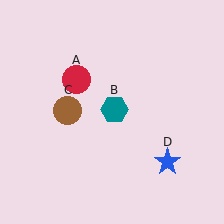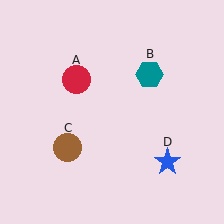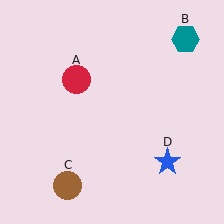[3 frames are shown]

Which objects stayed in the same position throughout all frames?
Red circle (object A) and blue star (object D) remained stationary.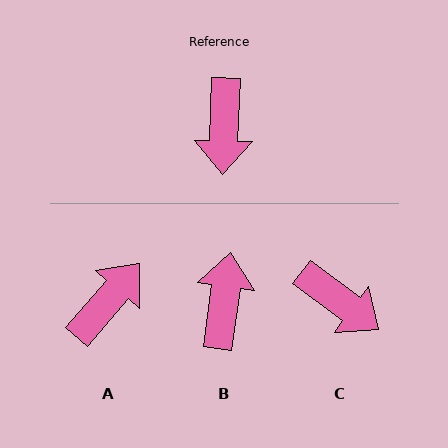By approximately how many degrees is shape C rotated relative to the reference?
Approximately 55 degrees counter-clockwise.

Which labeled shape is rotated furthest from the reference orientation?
B, about 174 degrees away.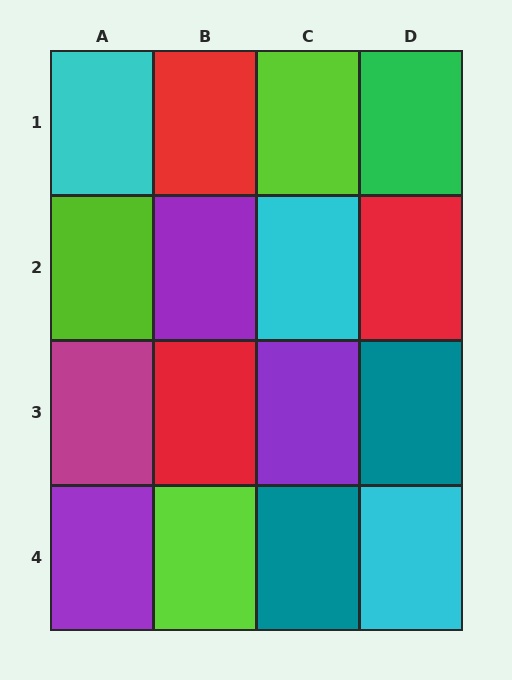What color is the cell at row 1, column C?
Lime.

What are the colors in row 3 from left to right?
Magenta, red, purple, teal.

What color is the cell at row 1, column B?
Red.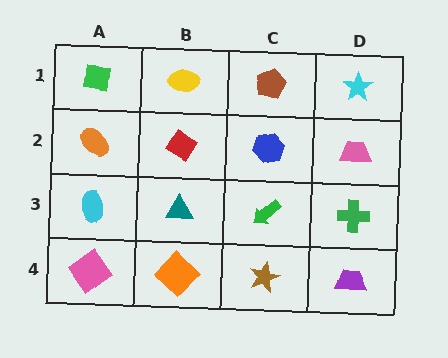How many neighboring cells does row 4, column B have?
3.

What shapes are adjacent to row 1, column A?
An orange ellipse (row 2, column A), a yellow ellipse (row 1, column B).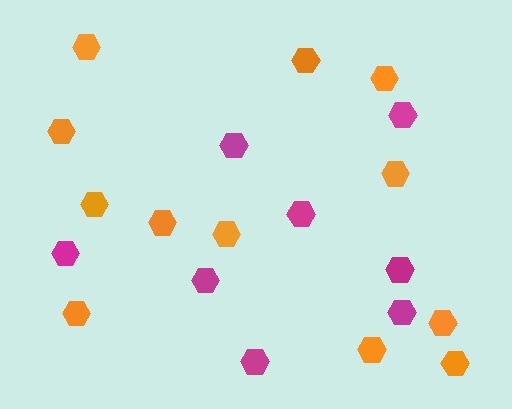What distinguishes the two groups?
There are 2 groups: one group of orange hexagons (12) and one group of magenta hexagons (8).